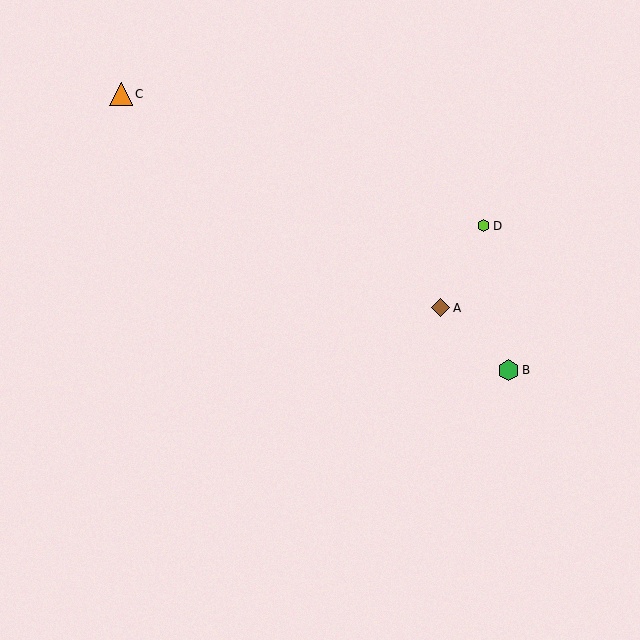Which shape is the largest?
The orange triangle (labeled C) is the largest.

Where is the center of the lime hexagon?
The center of the lime hexagon is at (484, 226).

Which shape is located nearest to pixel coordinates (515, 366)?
The green hexagon (labeled B) at (509, 370) is nearest to that location.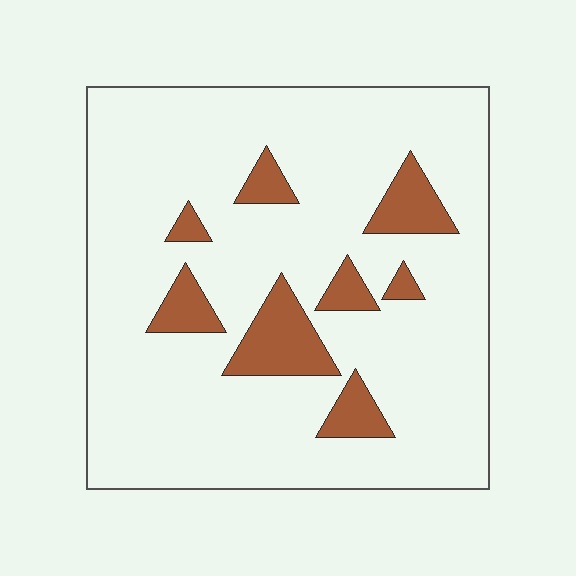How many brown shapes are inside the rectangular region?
8.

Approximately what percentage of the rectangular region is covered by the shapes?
Approximately 15%.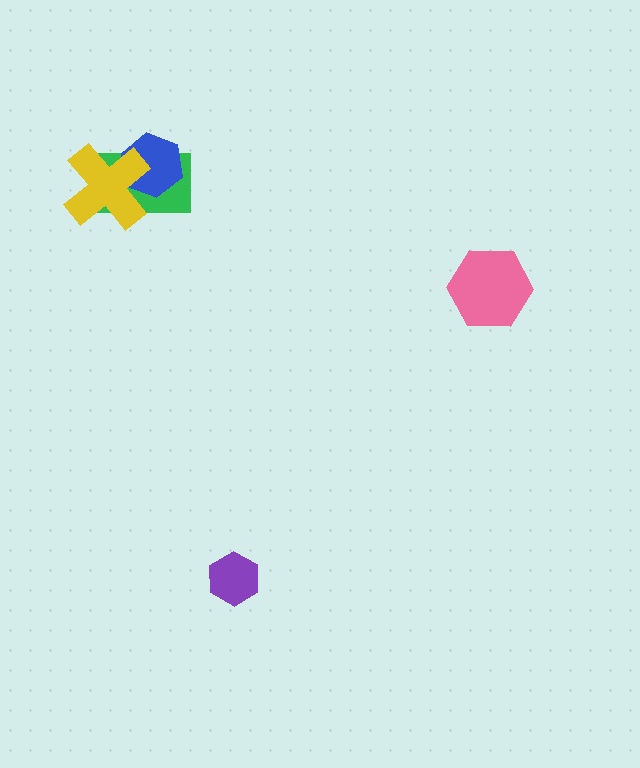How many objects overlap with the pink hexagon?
0 objects overlap with the pink hexagon.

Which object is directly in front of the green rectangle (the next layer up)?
The blue hexagon is directly in front of the green rectangle.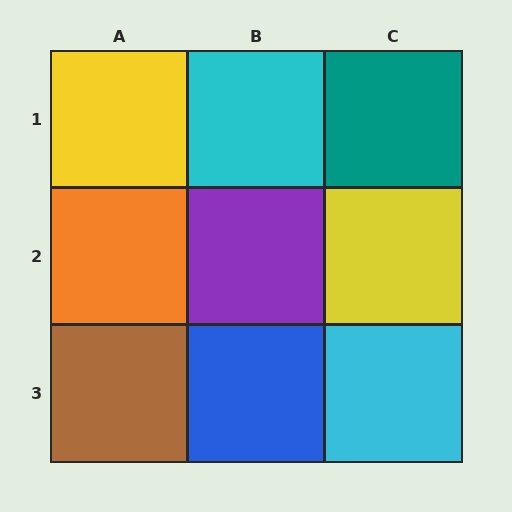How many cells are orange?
1 cell is orange.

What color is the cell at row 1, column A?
Yellow.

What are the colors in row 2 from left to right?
Orange, purple, yellow.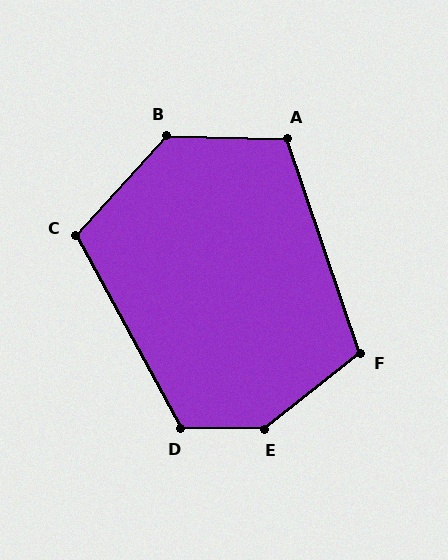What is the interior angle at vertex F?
Approximately 110 degrees (obtuse).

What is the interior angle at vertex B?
Approximately 131 degrees (obtuse).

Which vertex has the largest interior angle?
E, at approximately 141 degrees.